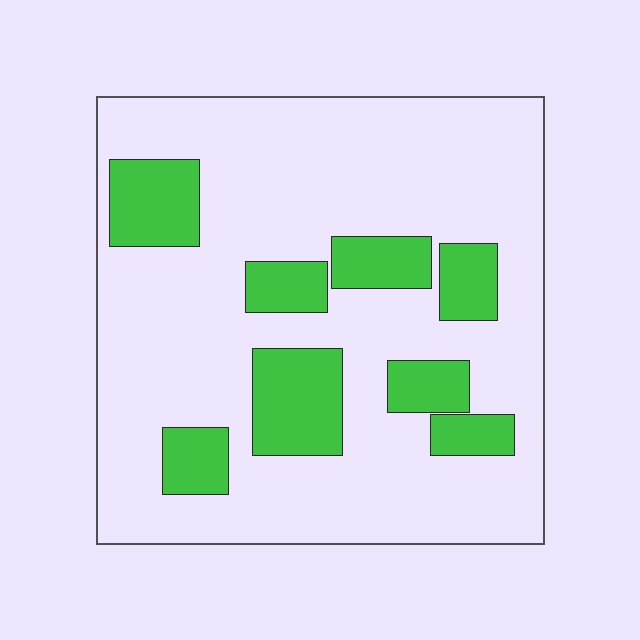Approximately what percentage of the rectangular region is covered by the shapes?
Approximately 20%.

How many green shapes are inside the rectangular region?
8.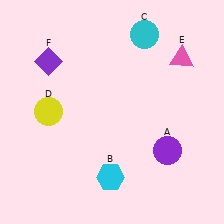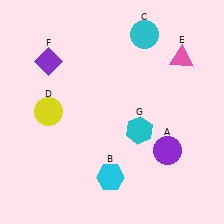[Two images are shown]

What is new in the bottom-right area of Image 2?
A cyan hexagon (G) was added in the bottom-right area of Image 2.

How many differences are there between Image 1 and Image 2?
There is 1 difference between the two images.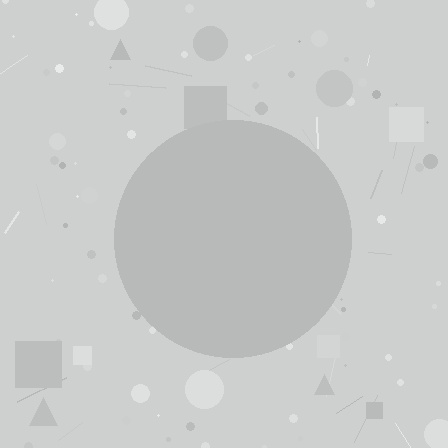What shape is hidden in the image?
A circle is hidden in the image.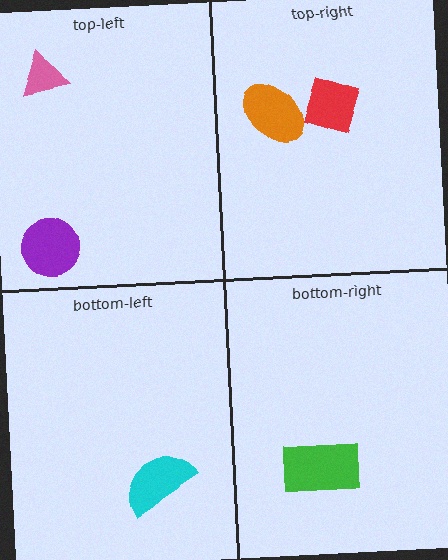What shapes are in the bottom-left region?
The cyan semicircle.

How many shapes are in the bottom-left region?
1.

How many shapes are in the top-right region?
2.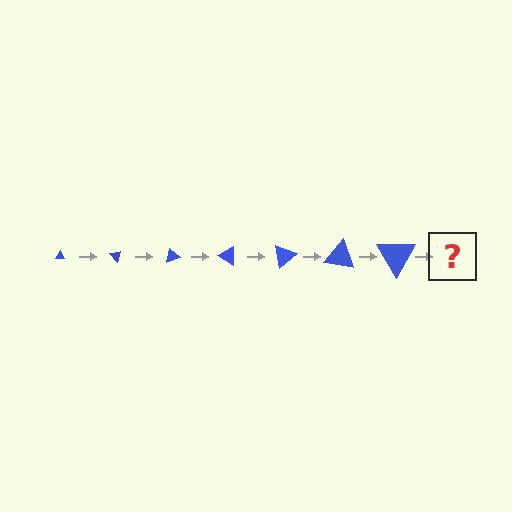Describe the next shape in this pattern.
It should be a triangle, larger than the previous one and rotated 350 degrees from the start.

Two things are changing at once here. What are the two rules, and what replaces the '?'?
The two rules are that the triangle grows larger each step and it rotates 50 degrees each step. The '?' should be a triangle, larger than the previous one and rotated 350 degrees from the start.